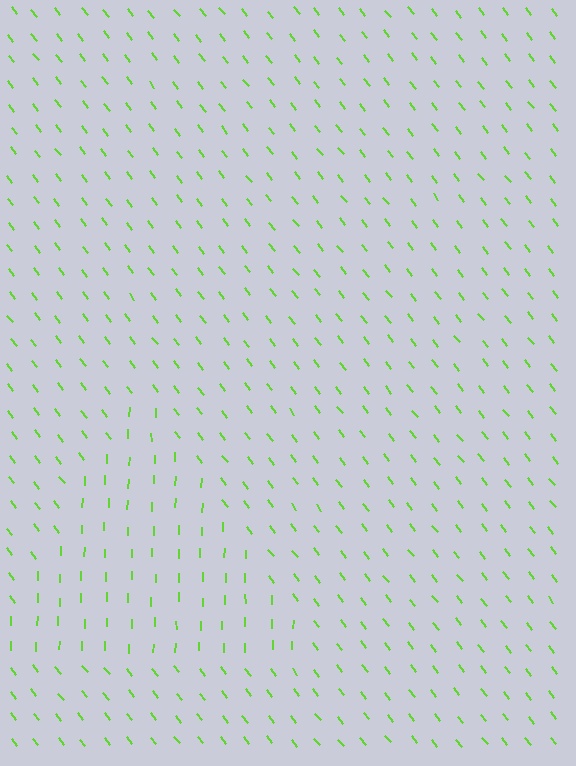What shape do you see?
I see a triangle.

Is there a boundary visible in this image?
Yes, there is a texture boundary formed by a change in line orientation.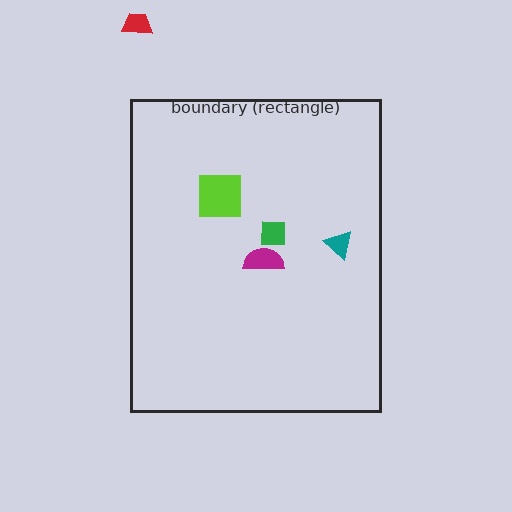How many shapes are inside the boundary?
4 inside, 1 outside.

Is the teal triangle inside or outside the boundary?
Inside.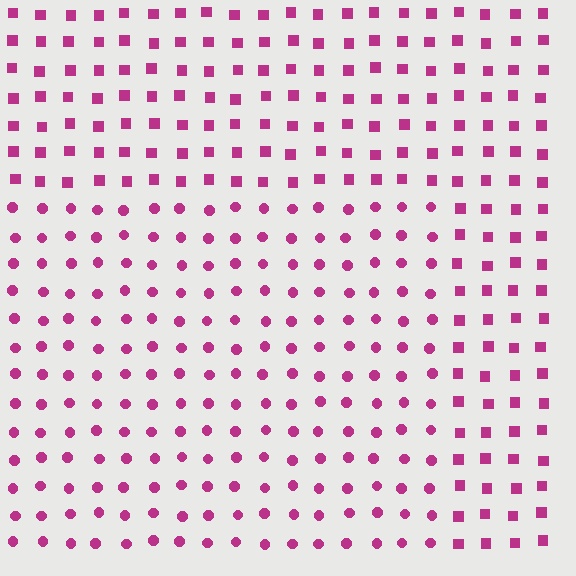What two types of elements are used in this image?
The image uses circles inside the rectangle region and squares outside it.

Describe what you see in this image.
The image is filled with small magenta elements arranged in a uniform grid. A rectangle-shaped region contains circles, while the surrounding area contains squares. The boundary is defined purely by the change in element shape.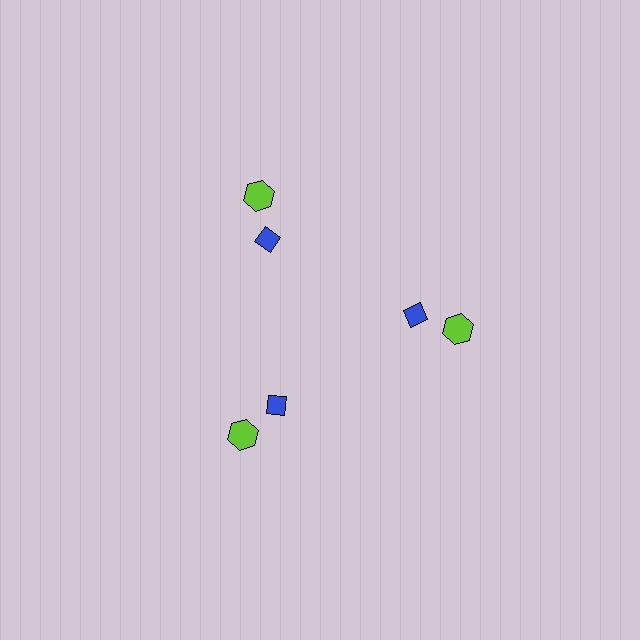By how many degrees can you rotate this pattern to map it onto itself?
The pattern maps onto itself every 120 degrees of rotation.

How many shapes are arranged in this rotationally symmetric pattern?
There are 6 shapes, arranged in 3 groups of 2.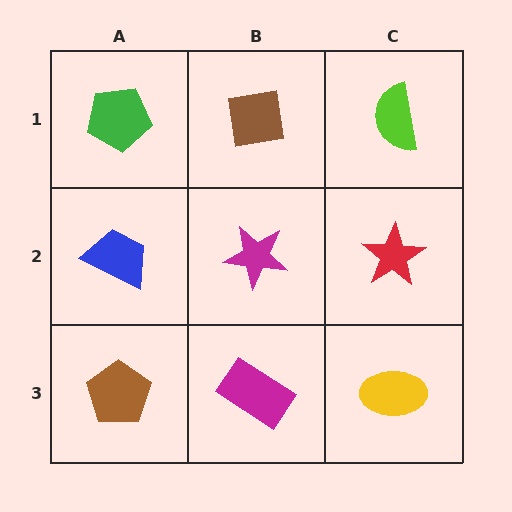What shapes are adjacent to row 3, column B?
A magenta star (row 2, column B), a brown pentagon (row 3, column A), a yellow ellipse (row 3, column C).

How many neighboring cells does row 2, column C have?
3.